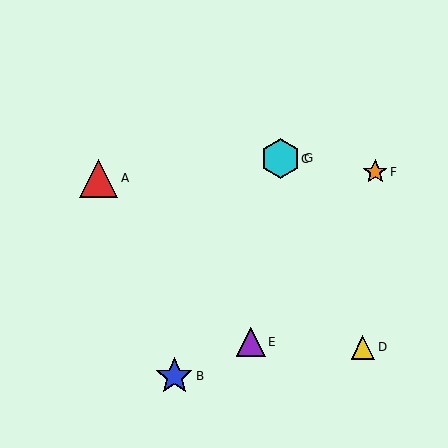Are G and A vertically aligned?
No, G is at x≈281 and A is at x≈99.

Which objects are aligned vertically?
Objects C, G are aligned vertically.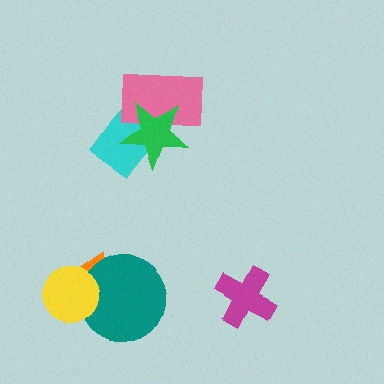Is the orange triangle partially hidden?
Yes, it is partially covered by another shape.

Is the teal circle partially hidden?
Yes, it is partially covered by another shape.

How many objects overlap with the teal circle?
2 objects overlap with the teal circle.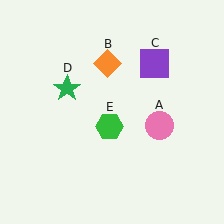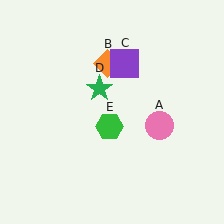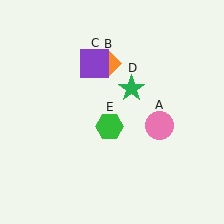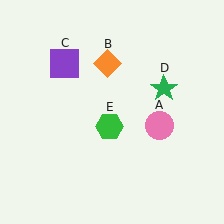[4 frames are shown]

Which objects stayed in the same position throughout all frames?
Pink circle (object A) and orange diamond (object B) and green hexagon (object E) remained stationary.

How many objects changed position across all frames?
2 objects changed position: purple square (object C), green star (object D).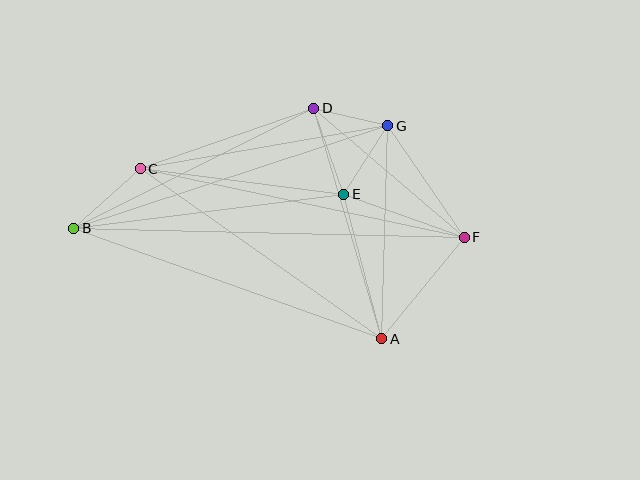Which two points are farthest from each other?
Points B and F are farthest from each other.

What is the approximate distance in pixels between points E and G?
The distance between E and G is approximately 81 pixels.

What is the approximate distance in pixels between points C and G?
The distance between C and G is approximately 251 pixels.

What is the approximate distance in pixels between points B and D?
The distance between B and D is approximately 268 pixels.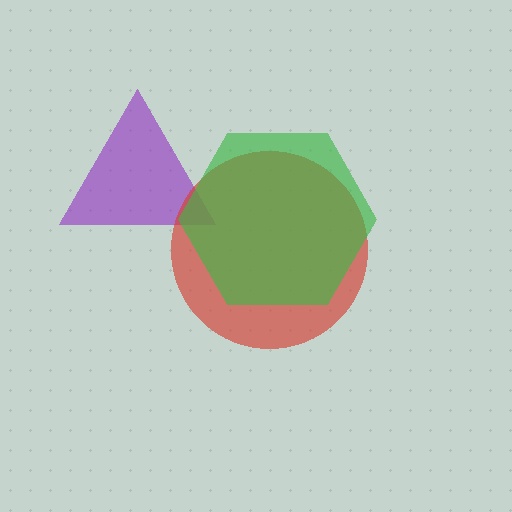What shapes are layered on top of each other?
The layered shapes are: a purple triangle, a red circle, a green hexagon.